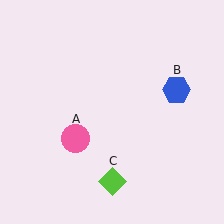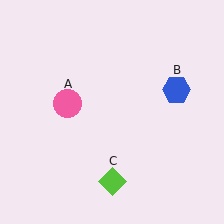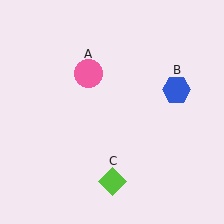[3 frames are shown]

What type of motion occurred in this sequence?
The pink circle (object A) rotated clockwise around the center of the scene.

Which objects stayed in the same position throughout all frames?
Blue hexagon (object B) and lime diamond (object C) remained stationary.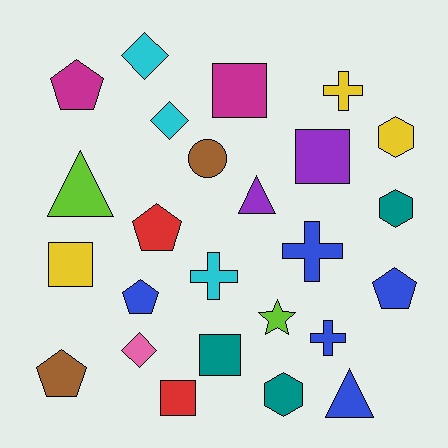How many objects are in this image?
There are 25 objects.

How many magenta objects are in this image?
There are 2 magenta objects.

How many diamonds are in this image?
There are 3 diamonds.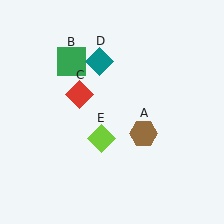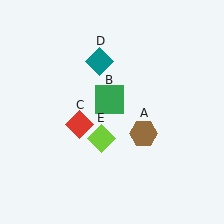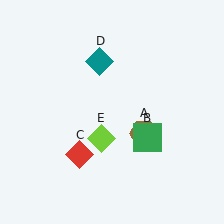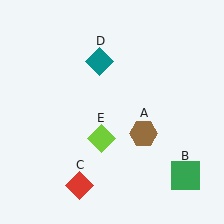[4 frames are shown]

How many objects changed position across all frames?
2 objects changed position: green square (object B), red diamond (object C).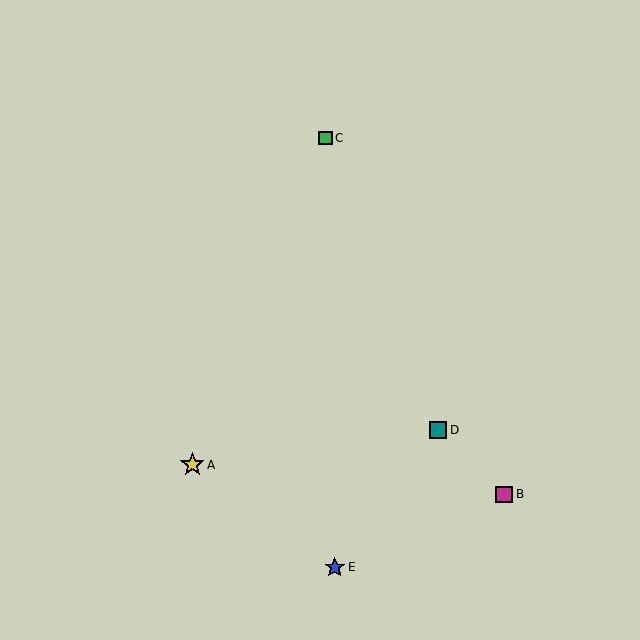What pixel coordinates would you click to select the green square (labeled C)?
Click at (325, 138) to select the green square C.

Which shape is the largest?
The yellow star (labeled A) is the largest.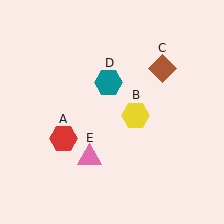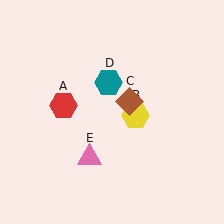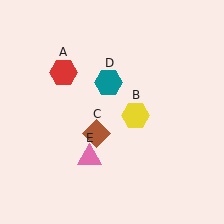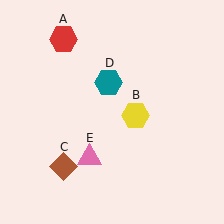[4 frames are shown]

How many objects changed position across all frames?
2 objects changed position: red hexagon (object A), brown diamond (object C).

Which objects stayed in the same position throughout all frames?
Yellow hexagon (object B) and teal hexagon (object D) and pink triangle (object E) remained stationary.